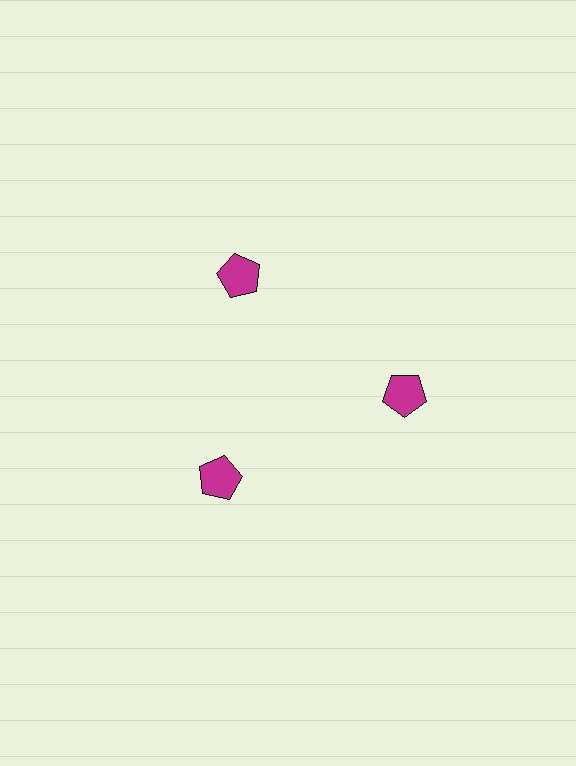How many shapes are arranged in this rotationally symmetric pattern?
There are 3 shapes, arranged in 3 groups of 1.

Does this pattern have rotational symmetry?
Yes, this pattern has 3-fold rotational symmetry. It looks the same after rotating 120 degrees around the center.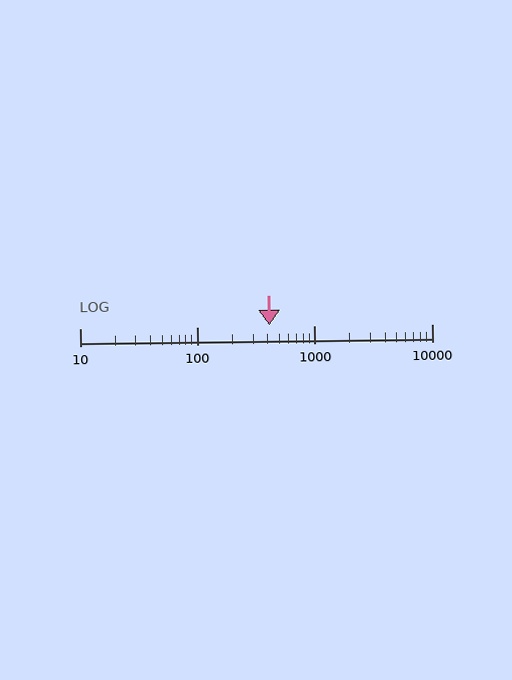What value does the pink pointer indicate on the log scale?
The pointer indicates approximately 410.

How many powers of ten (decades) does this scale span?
The scale spans 3 decades, from 10 to 10000.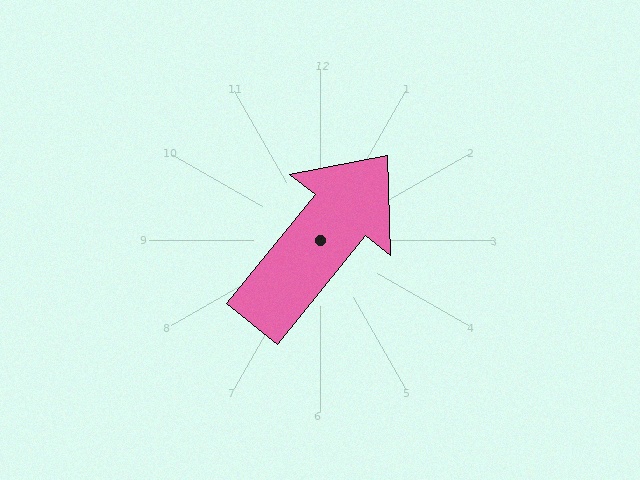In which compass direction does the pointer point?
Northeast.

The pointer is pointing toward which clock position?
Roughly 1 o'clock.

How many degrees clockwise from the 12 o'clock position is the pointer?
Approximately 39 degrees.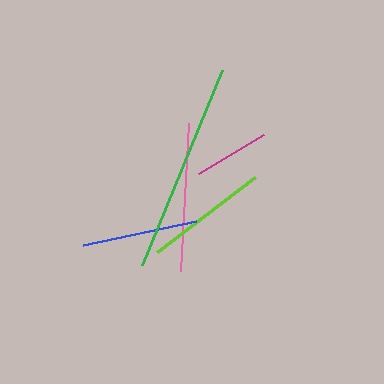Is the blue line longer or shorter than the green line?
The green line is longer than the blue line.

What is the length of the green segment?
The green segment is approximately 211 pixels long.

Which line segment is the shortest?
The magenta line is the shortest at approximately 75 pixels.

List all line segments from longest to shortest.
From longest to shortest: green, pink, lime, blue, magenta.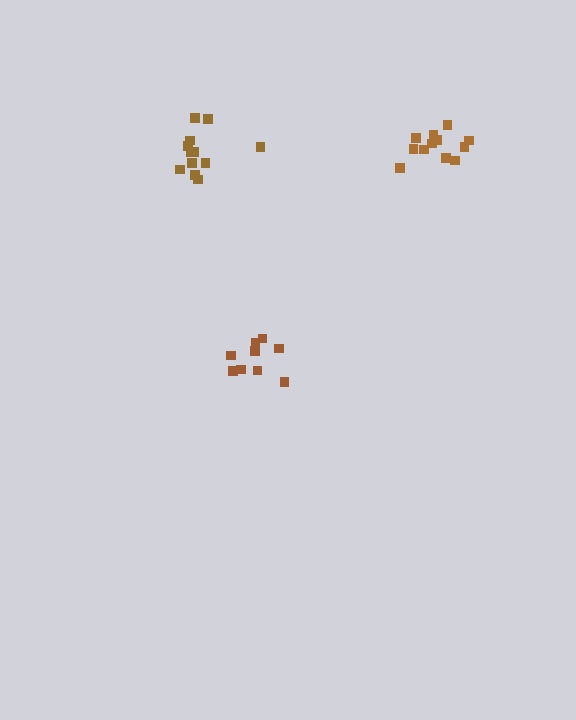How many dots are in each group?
Group 1: 9 dots, Group 2: 12 dots, Group 3: 12 dots (33 total).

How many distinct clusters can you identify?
There are 3 distinct clusters.